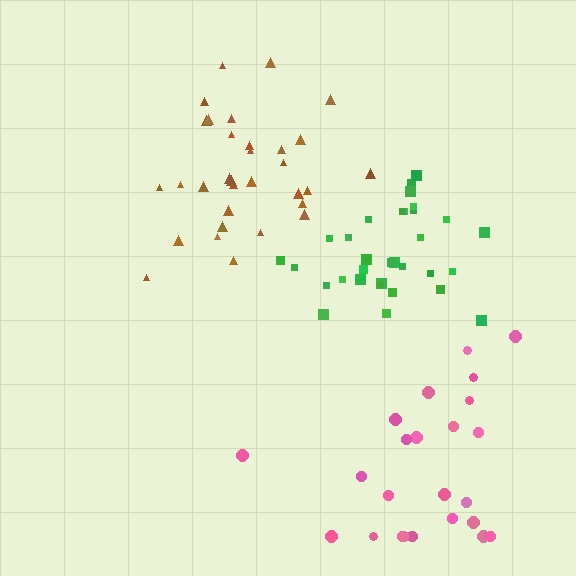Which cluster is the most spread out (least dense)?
Pink.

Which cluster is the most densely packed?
Green.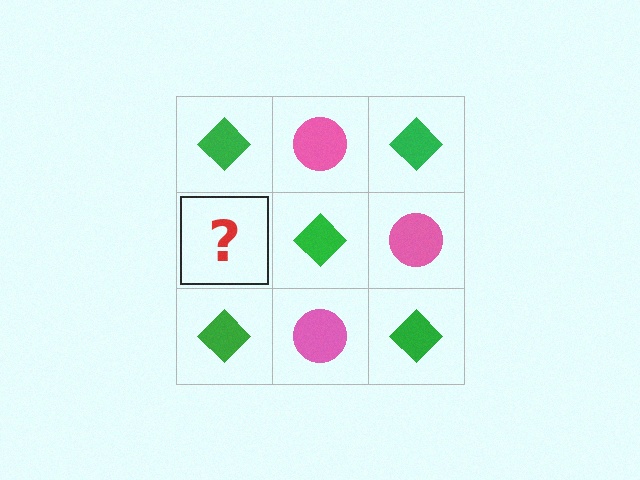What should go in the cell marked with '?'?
The missing cell should contain a pink circle.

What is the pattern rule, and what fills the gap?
The rule is that it alternates green diamond and pink circle in a checkerboard pattern. The gap should be filled with a pink circle.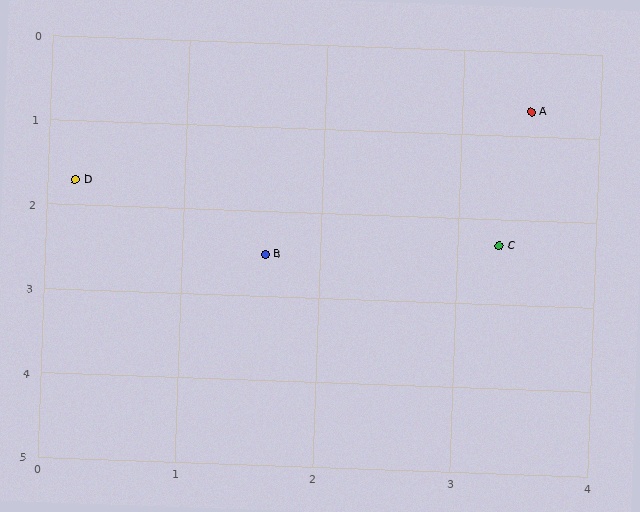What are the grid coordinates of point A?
Point A is at approximately (3.5, 0.7).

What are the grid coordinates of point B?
Point B is at approximately (1.6, 2.5).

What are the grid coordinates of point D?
Point D is at approximately (0.2, 1.7).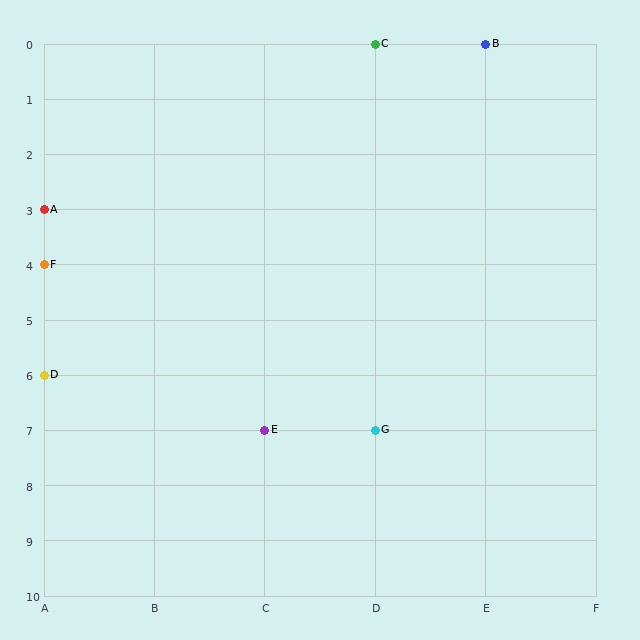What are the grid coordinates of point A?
Point A is at grid coordinates (A, 3).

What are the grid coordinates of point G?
Point G is at grid coordinates (D, 7).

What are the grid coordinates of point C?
Point C is at grid coordinates (D, 0).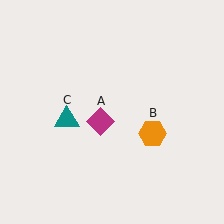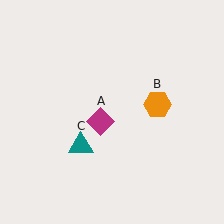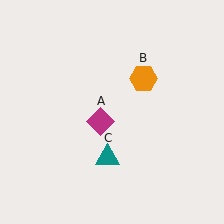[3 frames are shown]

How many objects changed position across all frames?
2 objects changed position: orange hexagon (object B), teal triangle (object C).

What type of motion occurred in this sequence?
The orange hexagon (object B), teal triangle (object C) rotated counterclockwise around the center of the scene.